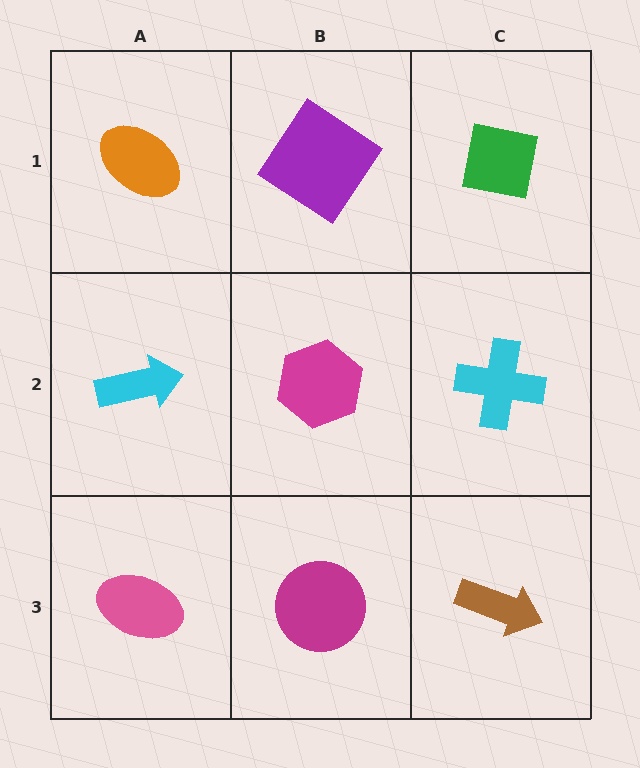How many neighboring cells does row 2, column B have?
4.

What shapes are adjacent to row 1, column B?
A magenta hexagon (row 2, column B), an orange ellipse (row 1, column A), a green square (row 1, column C).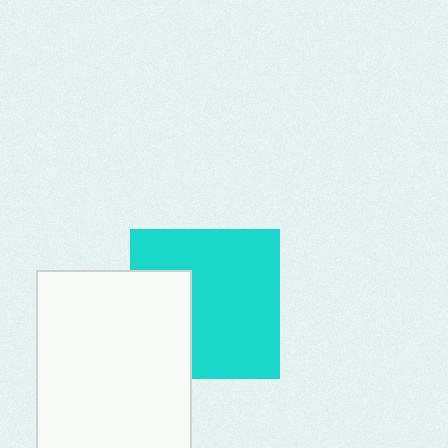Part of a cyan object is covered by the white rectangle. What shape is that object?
It is a square.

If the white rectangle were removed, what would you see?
You would see the complete cyan square.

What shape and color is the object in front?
The object in front is a white rectangle.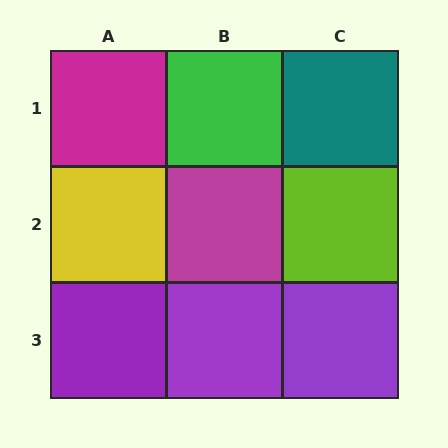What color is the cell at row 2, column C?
Lime.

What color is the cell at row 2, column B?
Magenta.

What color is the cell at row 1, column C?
Teal.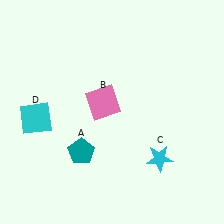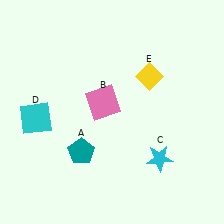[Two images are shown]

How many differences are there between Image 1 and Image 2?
There is 1 difference between the two images.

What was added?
A yellow diamond (E) was added in Image 2.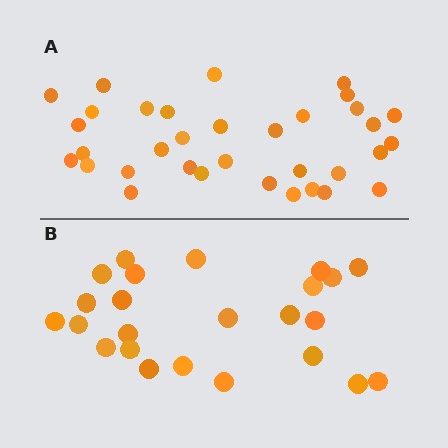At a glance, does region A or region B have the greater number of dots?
Region A (the top region) has more dots.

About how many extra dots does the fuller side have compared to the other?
Region A has roughly 10 or so more dots than region B.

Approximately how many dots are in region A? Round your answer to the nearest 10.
About 30 dots. (The exact count is 34, which rounds to 30.)